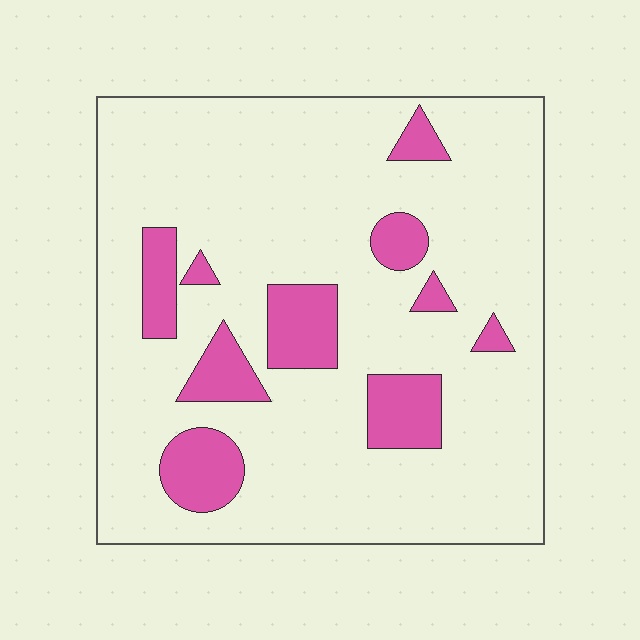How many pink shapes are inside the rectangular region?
10.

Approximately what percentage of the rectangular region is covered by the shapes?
Approximately 15%.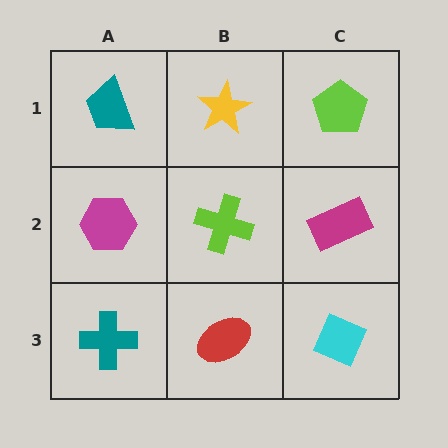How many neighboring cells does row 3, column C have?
2.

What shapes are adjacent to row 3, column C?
A magenta rectangle (row 2, column C), a red ellipse (row 3, column B).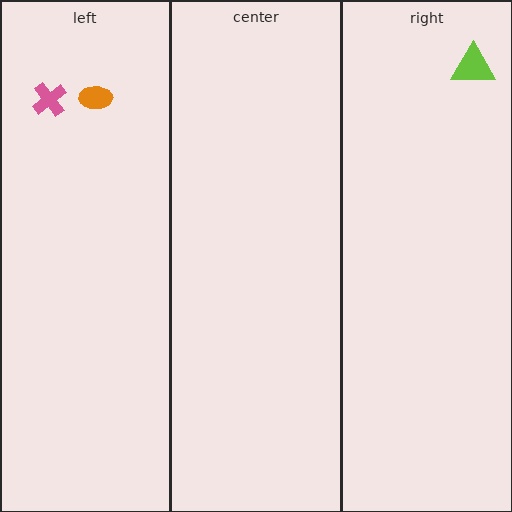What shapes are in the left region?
The orange ellipse, the pink cross.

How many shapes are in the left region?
2.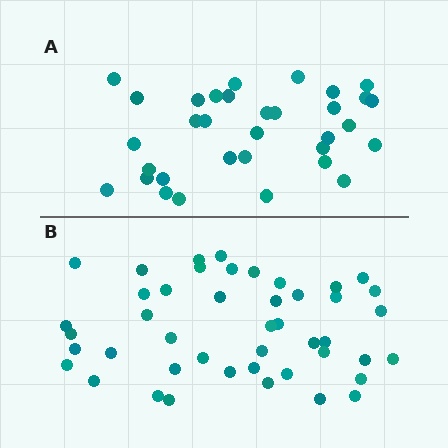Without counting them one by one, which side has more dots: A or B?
Region B (the bottom region) has more dots.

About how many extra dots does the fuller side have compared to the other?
Region B has roughly 12 or so more dots than region A.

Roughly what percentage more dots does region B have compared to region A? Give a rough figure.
About 35% more.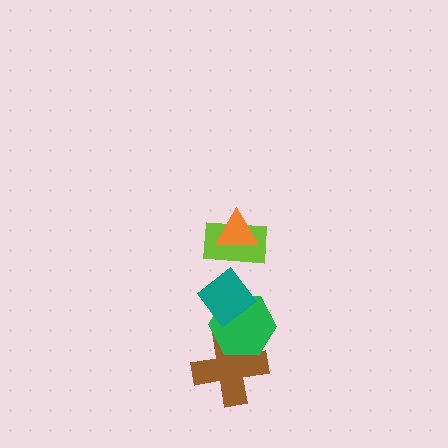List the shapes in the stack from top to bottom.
From top to bottom: the orange triangle, the lime rectangle, the teal diamond, the green hexagon, the brown cross.